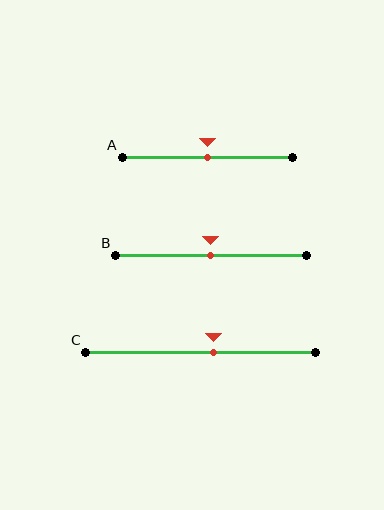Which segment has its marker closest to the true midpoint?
Segment A has its marker closest to the true midpoint.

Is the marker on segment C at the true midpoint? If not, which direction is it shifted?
No, the marker on segment C is shifted to the right by about 6% of the segment length.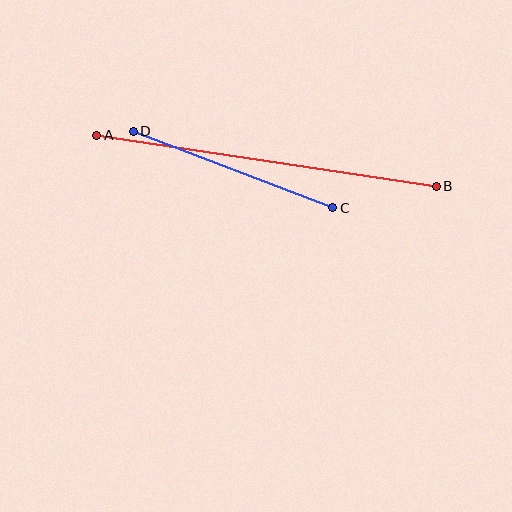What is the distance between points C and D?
The distance is approximately 213 pixels.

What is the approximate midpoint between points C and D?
The midpoint is at approximately (233, 170) pixels.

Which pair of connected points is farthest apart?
Points A and B are farthest apart.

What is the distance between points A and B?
The distance is approximately 343 pixels.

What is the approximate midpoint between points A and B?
The midpoint is at approximately (266, 161) pixels.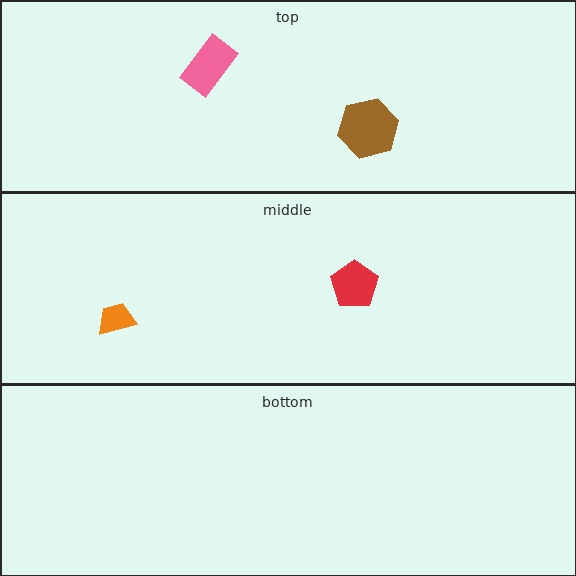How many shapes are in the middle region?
2.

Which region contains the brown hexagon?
The top region.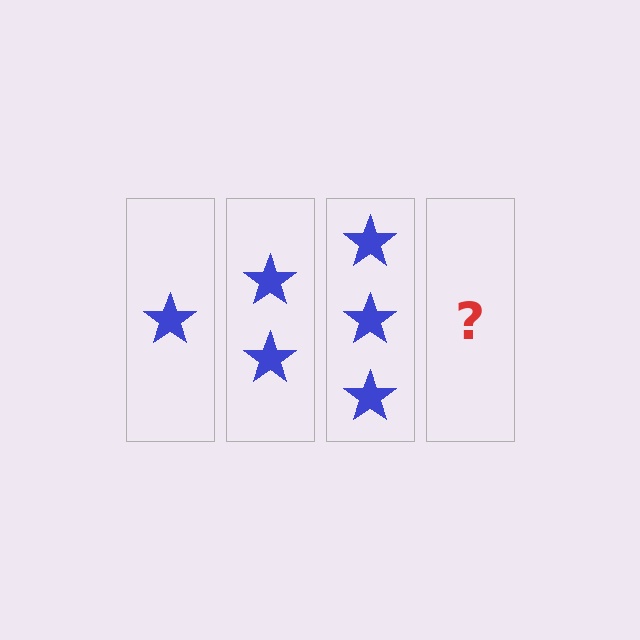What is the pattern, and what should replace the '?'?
The pattern is that each step adds one more star. The '?' should be 4 stars.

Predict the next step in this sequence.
The next step is 4 stars.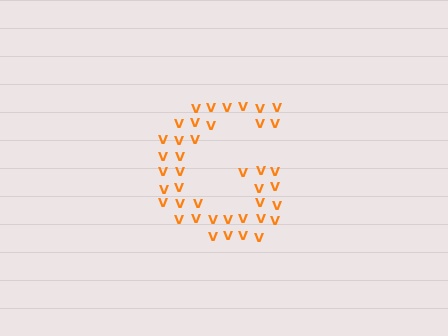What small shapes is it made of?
It is made of small letter V's.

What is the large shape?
The large shape is the letter G.